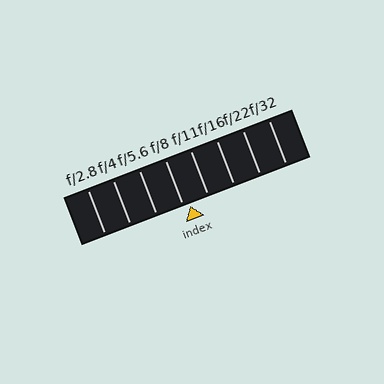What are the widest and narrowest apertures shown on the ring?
The widest aperture shown is f/2.8 and the narrowest is f/32.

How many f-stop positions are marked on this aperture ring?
There are 8 f-stop positions marked.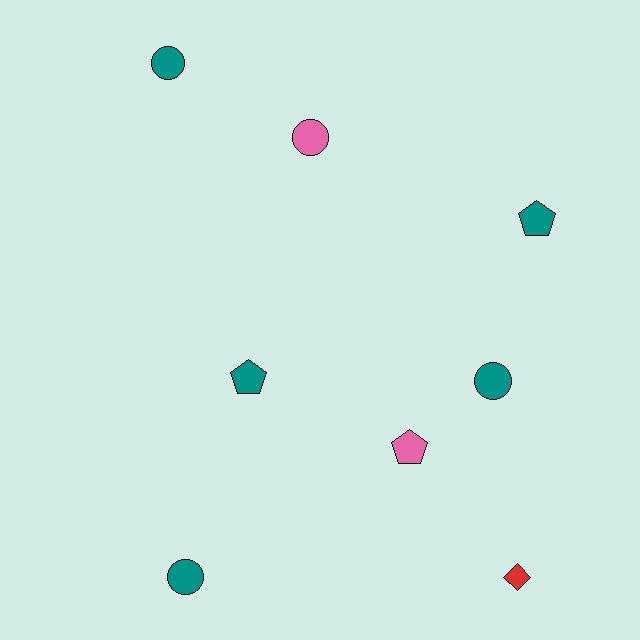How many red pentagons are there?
There are no red pentagons.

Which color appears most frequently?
Teal, with 5 objects.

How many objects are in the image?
There are 8 objects.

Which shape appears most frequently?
Circle, with 4 objects.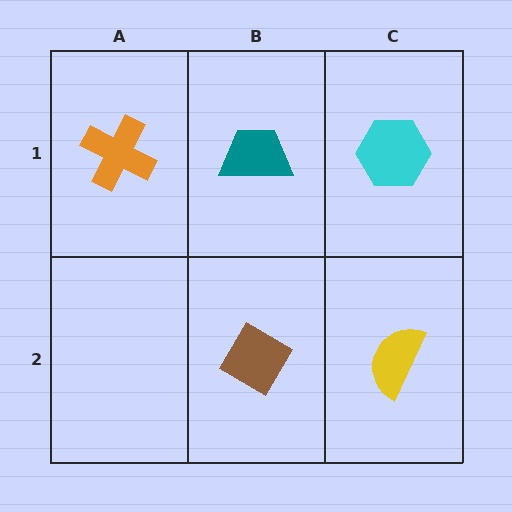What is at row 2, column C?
A yellow semicircle.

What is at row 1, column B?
A teal trapezoid.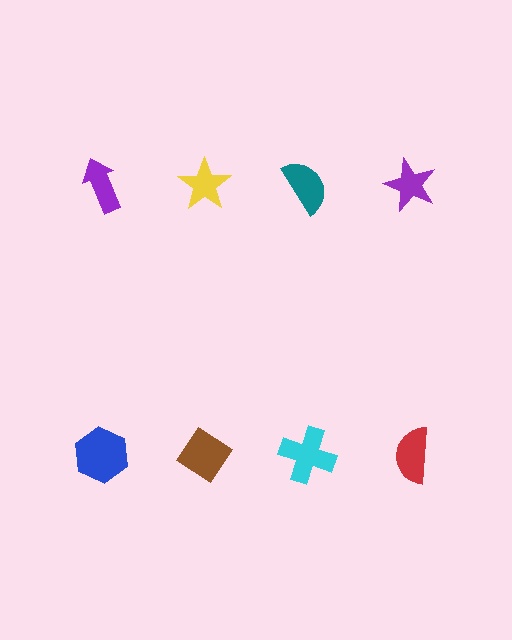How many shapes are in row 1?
4 shapes.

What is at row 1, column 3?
A teal semicircle.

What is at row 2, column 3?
A cyan cross.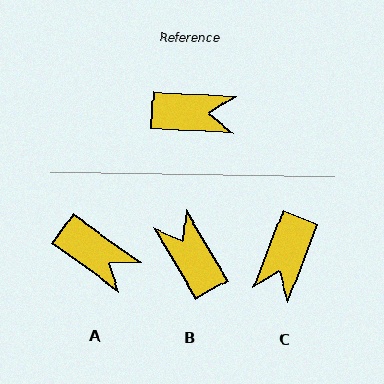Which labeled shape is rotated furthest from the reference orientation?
B, about 124 degrees away.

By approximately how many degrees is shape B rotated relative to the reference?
Approximately 124 degrees counter-clockwise.